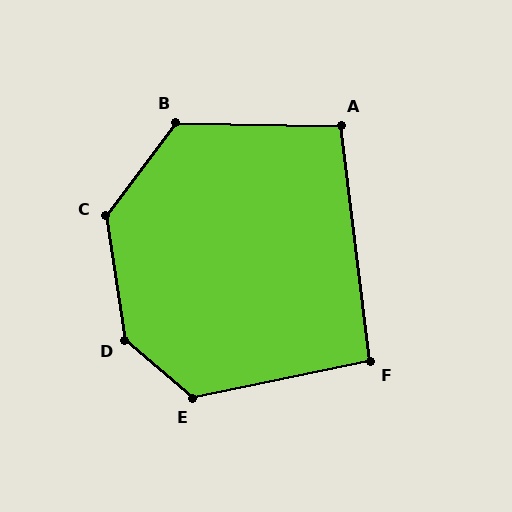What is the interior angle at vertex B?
Approximately 126 degrees (obtuse).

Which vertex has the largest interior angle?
D, at approximately 140 degrees.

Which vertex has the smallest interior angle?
F, at approximately 95 degrees.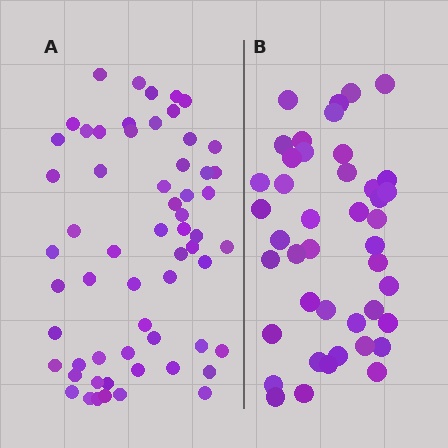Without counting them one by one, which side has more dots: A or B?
Region A (the left region) has more dots.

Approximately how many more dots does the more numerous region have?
Region A has approximately 15 more dots than region B.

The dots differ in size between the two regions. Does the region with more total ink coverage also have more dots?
No. Region B has more total ink coverage because its dots are larger, but region A actually contains more individual dots. Total area can be misleading — the number of items is what matters here.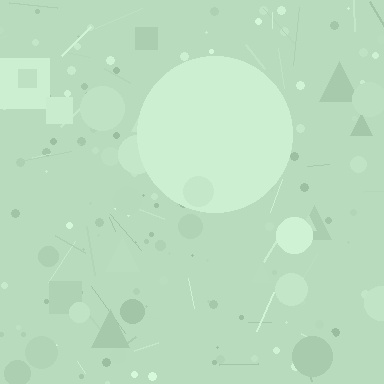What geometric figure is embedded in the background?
A circle is embedded in the background.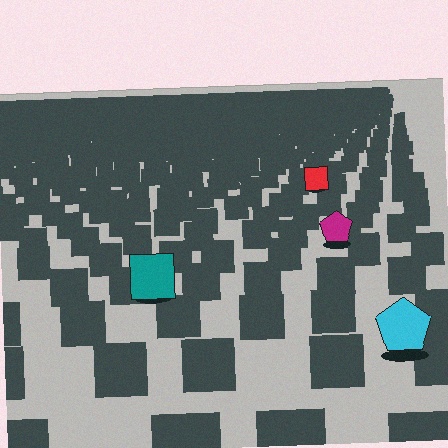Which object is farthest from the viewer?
The red square is farthest from the viewer. It appears smaller and the ground texture around it is denser.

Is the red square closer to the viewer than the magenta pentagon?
No. The magenta pentagon is closer — you can tell from the texture gradient: the ground texture is coarser near it.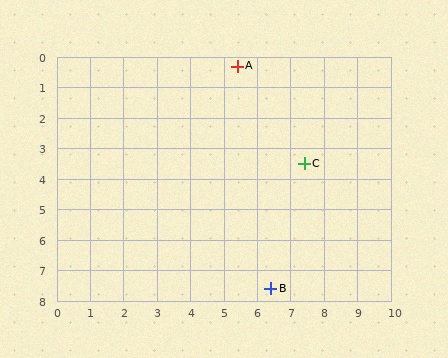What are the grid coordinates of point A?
Point A is at approximately (5.4, 0.3).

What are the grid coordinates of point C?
Point C is at approximately (7.4, 3.5).